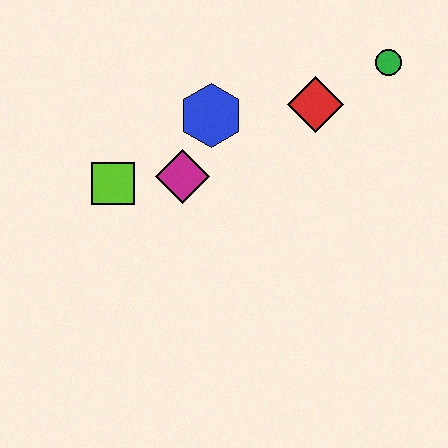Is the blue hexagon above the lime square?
Yes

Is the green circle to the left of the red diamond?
No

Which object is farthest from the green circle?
The lime square is farthest from the green circle.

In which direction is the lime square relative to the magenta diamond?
The lime square is to the left of the magenta diamond.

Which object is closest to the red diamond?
The green circle is closest to the red diamond.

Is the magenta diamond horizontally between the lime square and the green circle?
Yes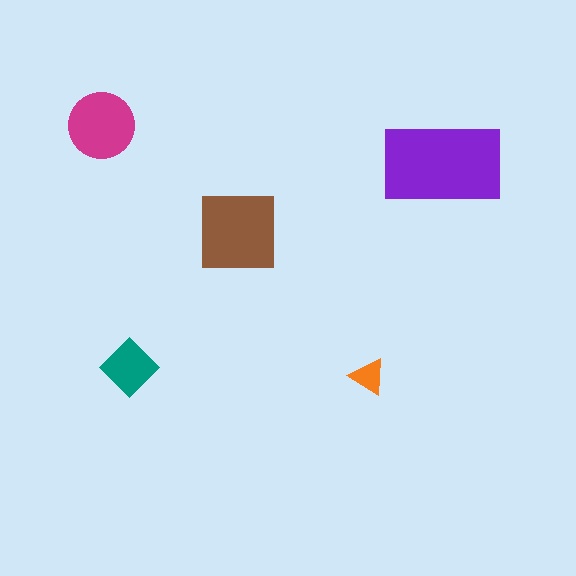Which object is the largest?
The purple rectangle.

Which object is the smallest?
The orange triangle.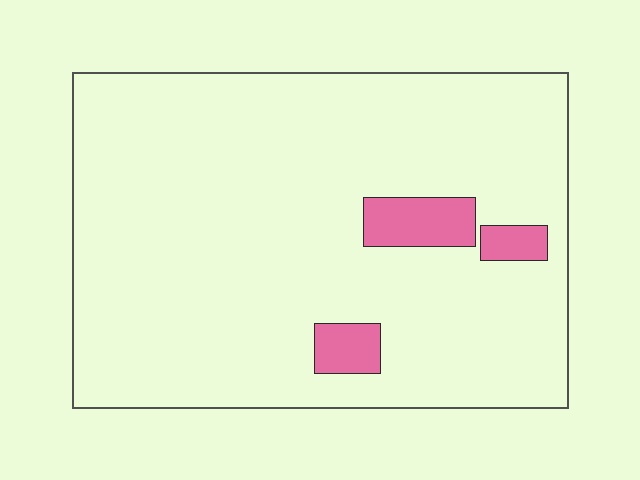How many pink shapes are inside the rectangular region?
3.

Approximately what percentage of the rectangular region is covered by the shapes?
Approximately 5%.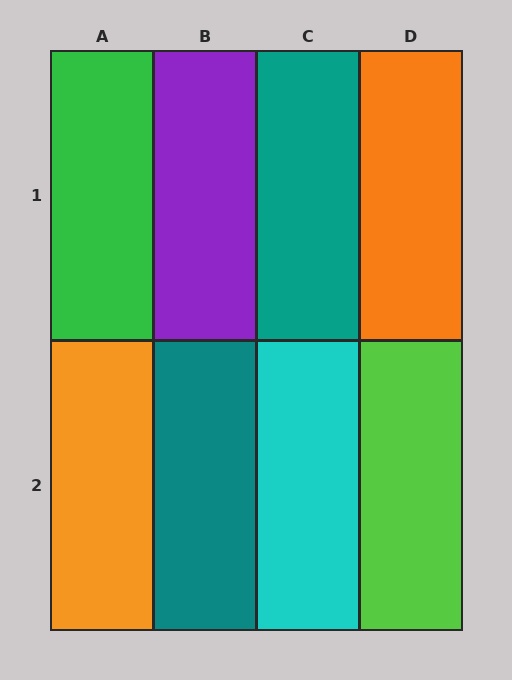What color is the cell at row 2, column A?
Orange.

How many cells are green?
1 cell is green.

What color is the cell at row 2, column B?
Teal.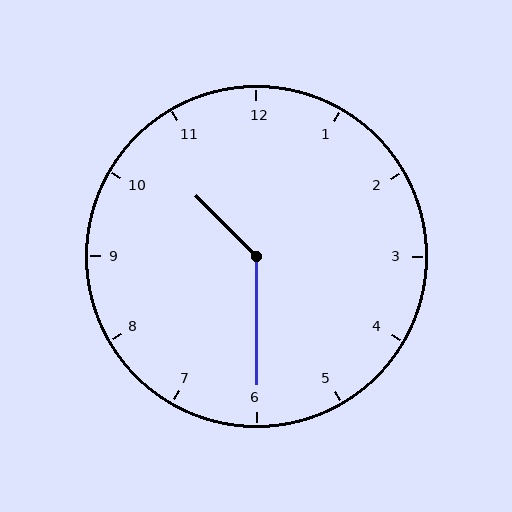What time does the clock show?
10:30.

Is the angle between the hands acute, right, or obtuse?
It is obtuse.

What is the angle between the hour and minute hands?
Approximately 135 degrees.